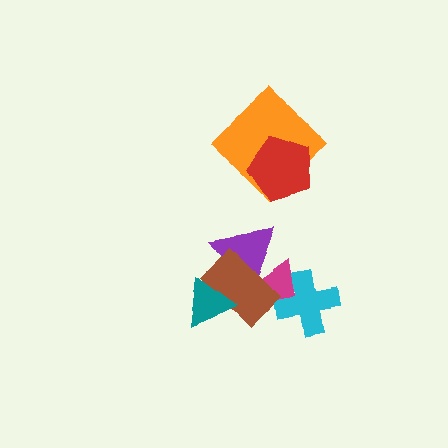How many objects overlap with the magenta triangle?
3 objects overlap with the magenta triangle.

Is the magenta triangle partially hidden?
Yes, it is partially covered by another shape.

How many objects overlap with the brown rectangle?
3 objects overlap with the brown rectangle.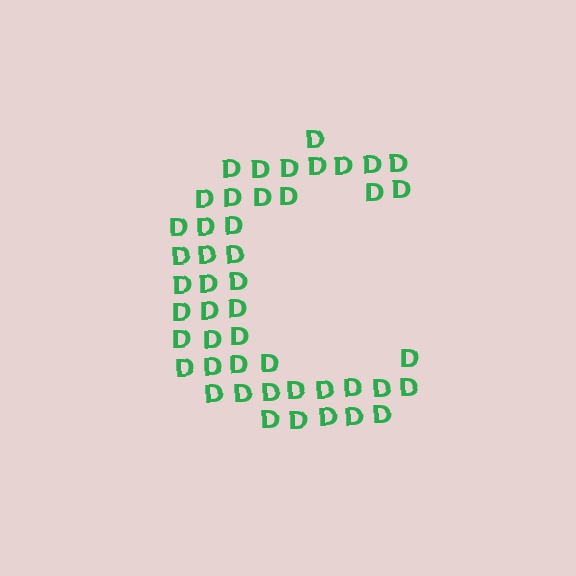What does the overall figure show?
The overall figure shows the letter C.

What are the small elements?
The small elements are letter D's.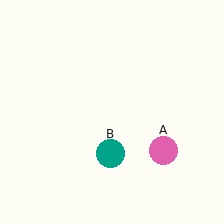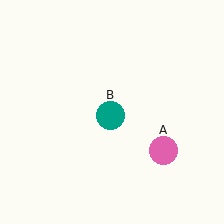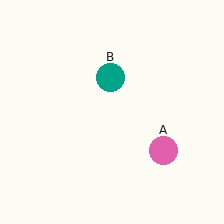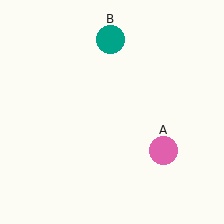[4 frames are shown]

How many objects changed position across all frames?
1 object changed position: teal circle (object B).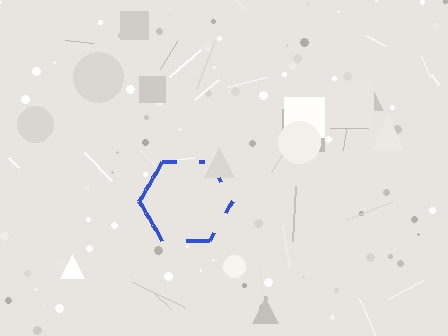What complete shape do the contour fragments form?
The contour fragments form a hexagon.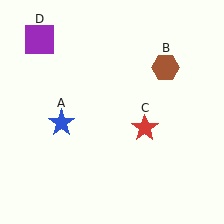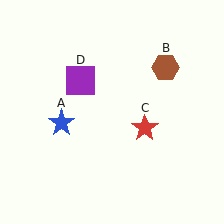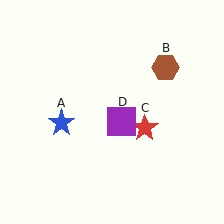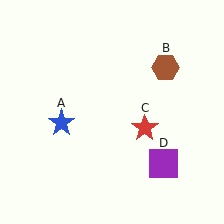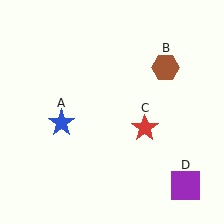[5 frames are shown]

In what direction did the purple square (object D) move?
The purple square (object D) moved down and to the right.